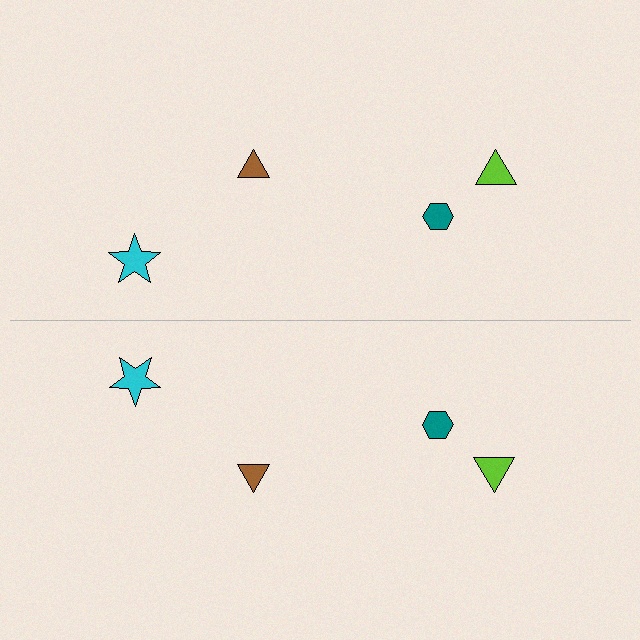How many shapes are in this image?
There are 8 shapes in this image.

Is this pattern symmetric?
Yes, this pattern has bilateral (reflection) symmetry.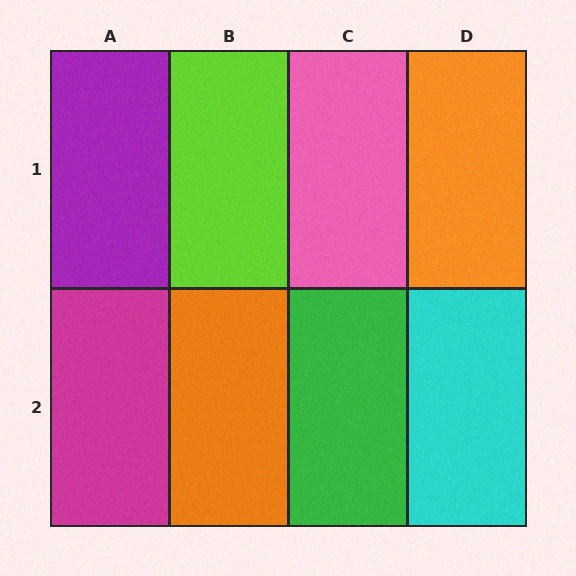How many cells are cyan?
1 cell is cyan.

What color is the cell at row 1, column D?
Orange.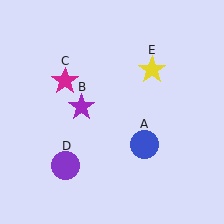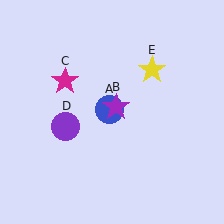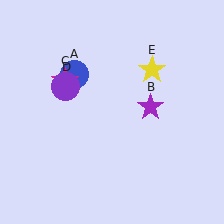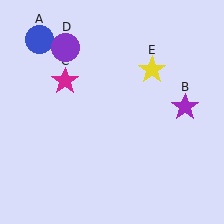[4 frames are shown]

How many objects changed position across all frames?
3 objects changed position: blue circle (object A), purple star (object B), purple circle (object D).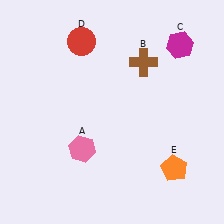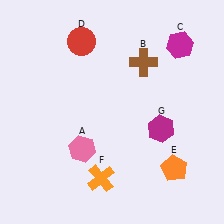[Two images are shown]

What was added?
An orange cross (F), a magenta hexagon (G) were added in Image 2.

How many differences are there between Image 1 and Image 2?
There are 2 differences between the two images.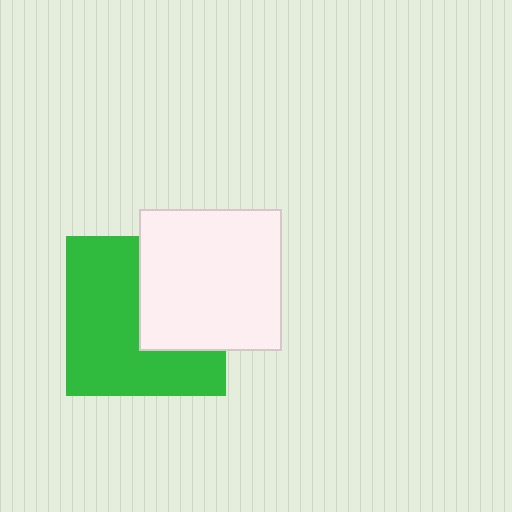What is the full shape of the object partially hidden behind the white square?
The partially hidden object is a green square.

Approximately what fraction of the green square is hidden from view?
Roughly 39% of the green square is hidden behind the white square.